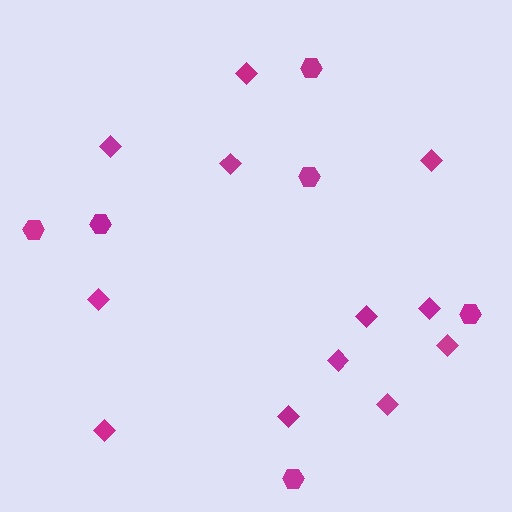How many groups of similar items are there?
There are 2 groups: one group of diamonds (12) and one group of hexagons (6).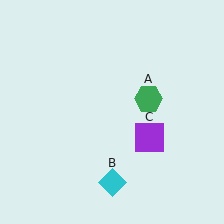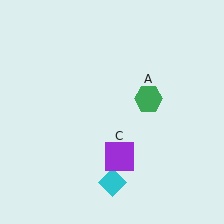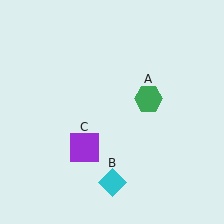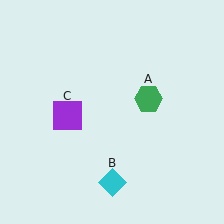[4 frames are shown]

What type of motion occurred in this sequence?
The purple square (object C) rotated clockwise around the center of the scene.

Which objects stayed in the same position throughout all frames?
Green hexagon (object A) and cyan diamond (object B) remained stationary.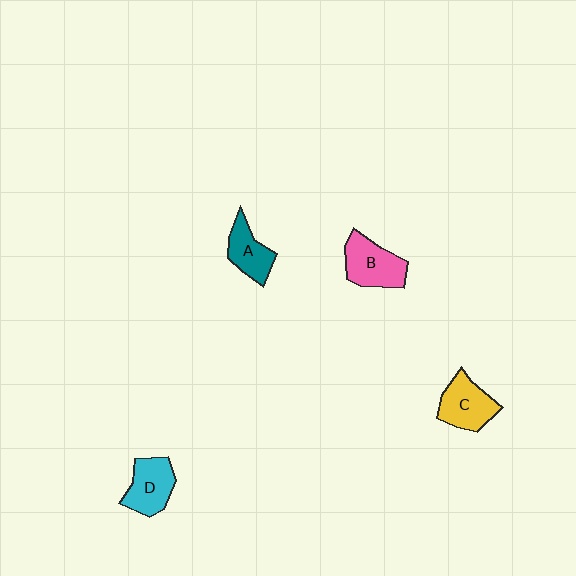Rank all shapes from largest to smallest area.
From largest to smallest: B (pink), C (yellow), D (cyan), A (teal).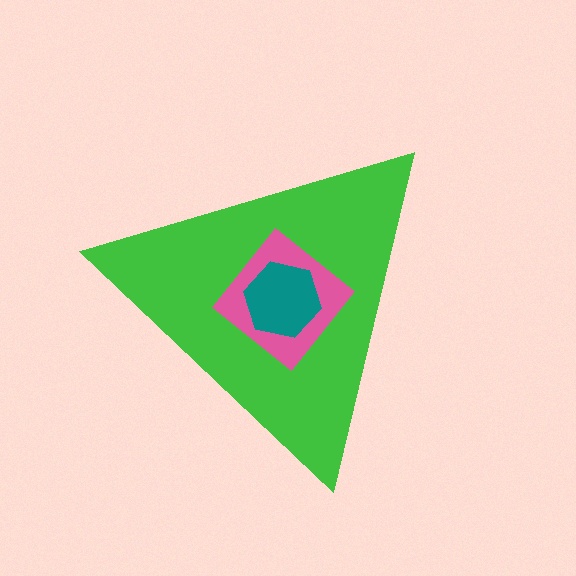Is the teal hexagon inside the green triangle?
Yes.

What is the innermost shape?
The teal hexagon.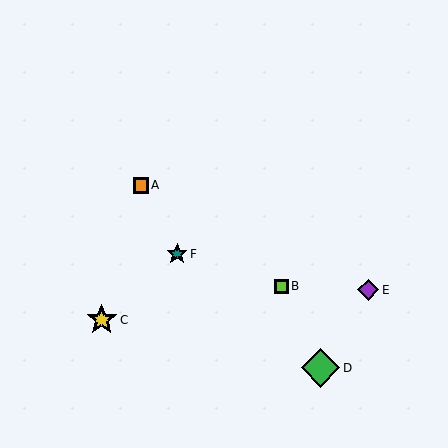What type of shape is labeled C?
Shape C is a yellow star.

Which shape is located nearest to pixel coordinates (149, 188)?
The orange square (labeled A) at (141, 185) is nearest to that location.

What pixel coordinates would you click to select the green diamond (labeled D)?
Click at (320, 368) to select the green diamond D.